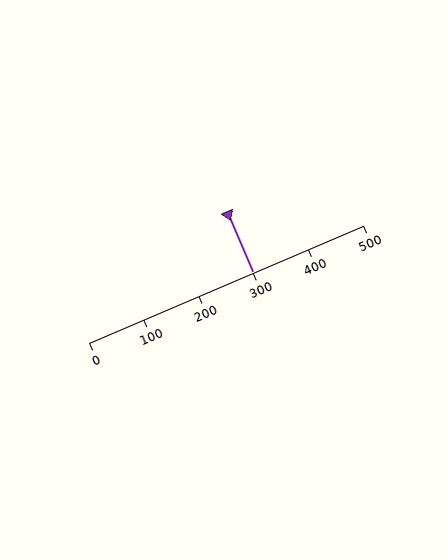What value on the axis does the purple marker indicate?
The marker indicates approximately 300.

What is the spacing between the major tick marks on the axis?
The major ticks are spaced 100 apart.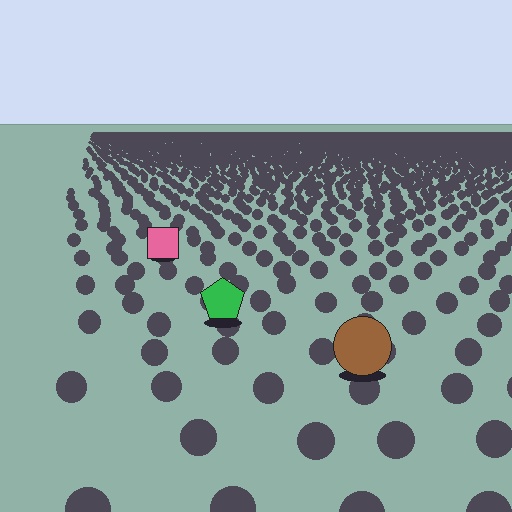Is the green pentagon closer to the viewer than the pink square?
Yes. The green pentagon is closer — you can tell from the texture gradient: the ground texture is coarser near it.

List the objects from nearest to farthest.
From nearest to farthest: the brown circle, the green pentagon, the pink square.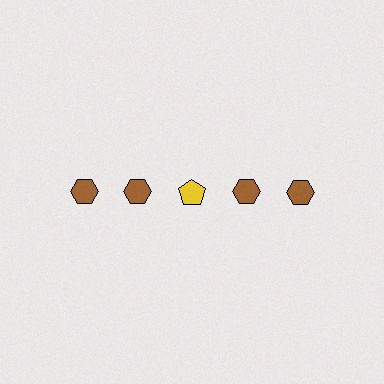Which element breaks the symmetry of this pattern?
The yellow pentagon in the top row, center column breaks the symmetry. All other shapes are brown hexagons.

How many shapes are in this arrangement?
There are 5 shapes arranged in a grid pattern.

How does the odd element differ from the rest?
It differs in both color (yellow instead of brown) and shape (pentagon instead of hexagon).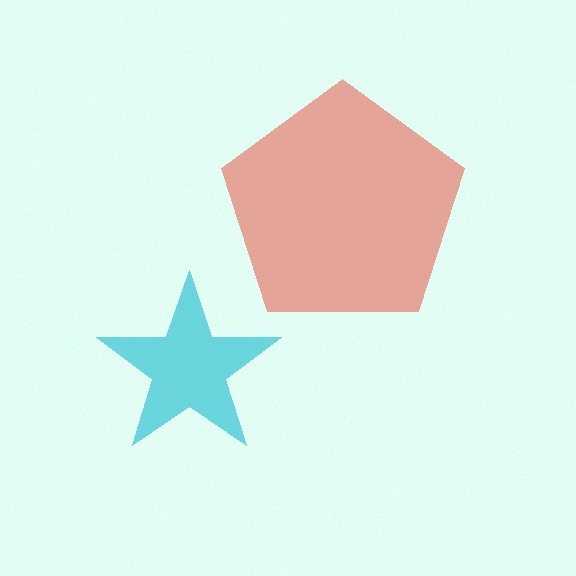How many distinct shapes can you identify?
There are 2 distinct shapes: a red pentagon, a cyan star.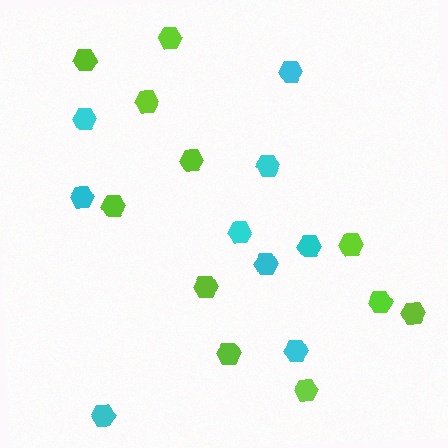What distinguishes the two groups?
There are 2 groups: one group of cyan hexagons (9) and one group of lime hexagons (11).